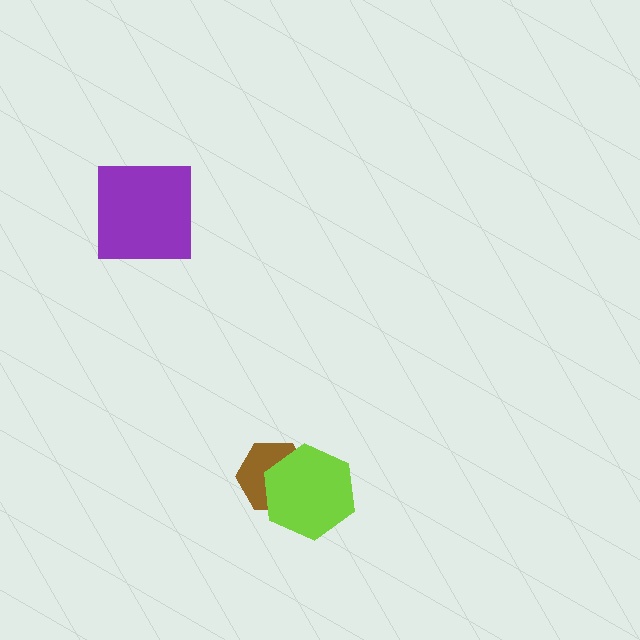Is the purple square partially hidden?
No, no other shape covers it.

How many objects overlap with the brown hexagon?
1 object overlaps with the brown hexagon.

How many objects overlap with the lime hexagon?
1 object overlaps with the lime hexagon.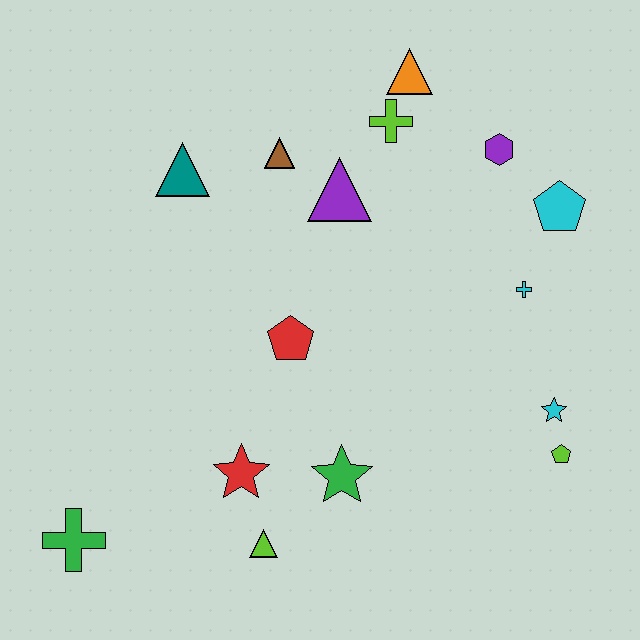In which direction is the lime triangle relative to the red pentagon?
The lime triangle is below the red pentagon.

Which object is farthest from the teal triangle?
The lime pentagon is farthest from the teal triangle.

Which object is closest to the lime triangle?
The red star is closest to the lime triangle.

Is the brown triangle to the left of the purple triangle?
Yes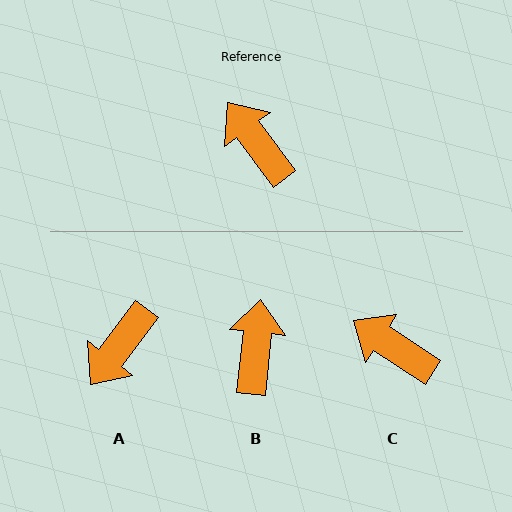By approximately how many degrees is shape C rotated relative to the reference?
Approximately 20 degrees counter-clockwise.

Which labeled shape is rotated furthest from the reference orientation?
A, about 106 degrees away.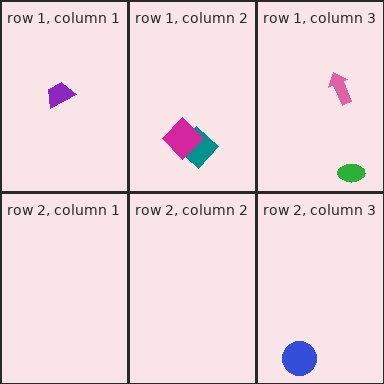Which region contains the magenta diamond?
The row 1, column 2 region.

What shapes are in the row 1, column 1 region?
The purple trapezoid.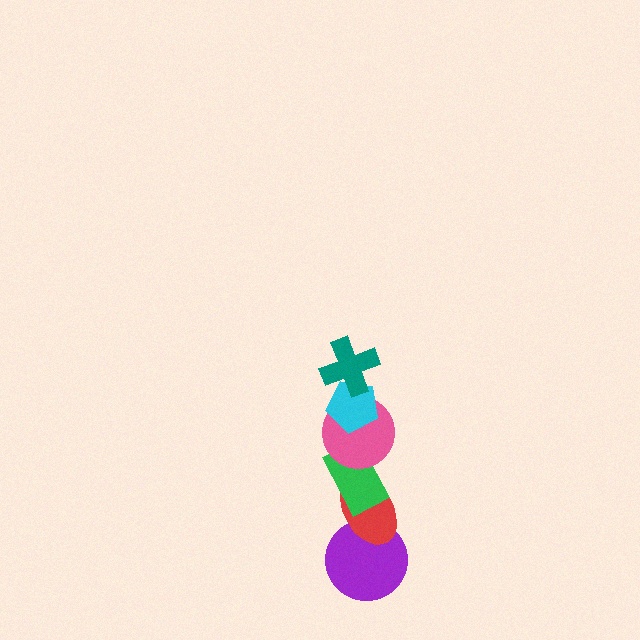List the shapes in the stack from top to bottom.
From top to bottom: the teal cross, the cyan pentagon, the pink circle, the green rectangle, the red ellipse, the purple circle.